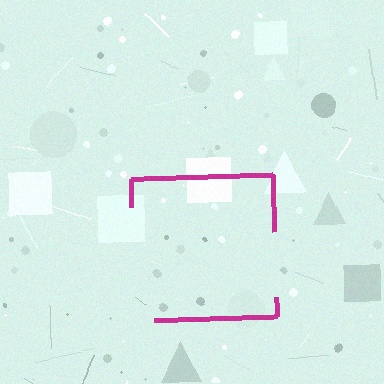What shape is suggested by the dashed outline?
The dashed outline suggests a square.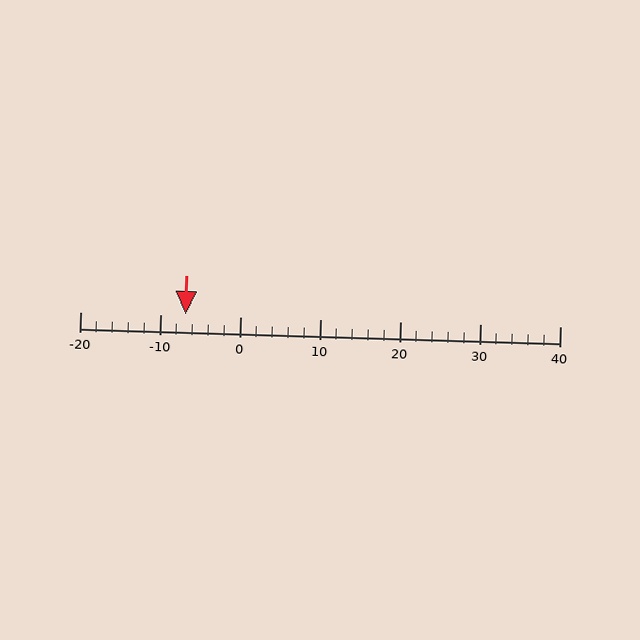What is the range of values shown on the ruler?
The ruler shows values from -20 to 40.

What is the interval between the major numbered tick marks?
The major tick marks are spaced 10 units apart.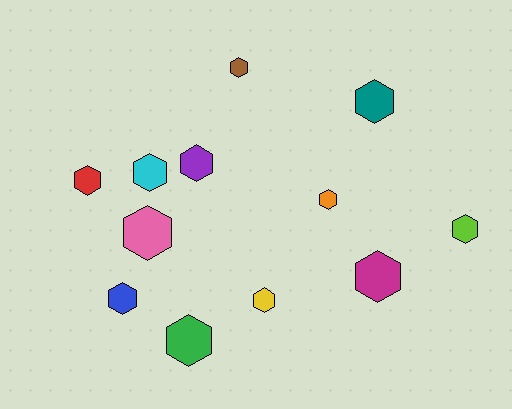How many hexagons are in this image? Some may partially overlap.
There are 12 hexagons.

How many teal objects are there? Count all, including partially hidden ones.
There is 1 teal object.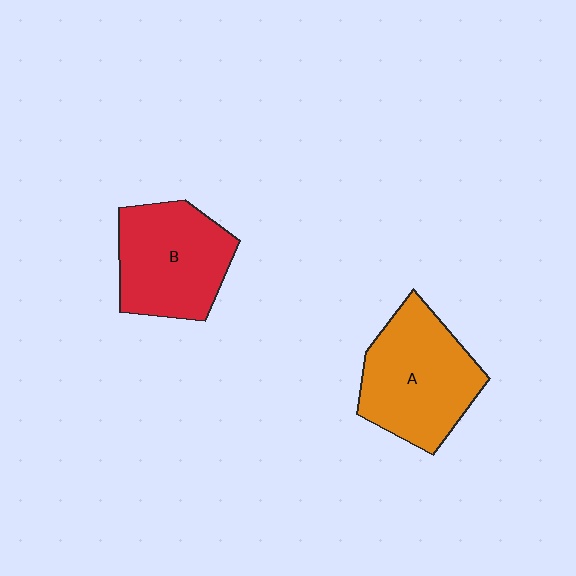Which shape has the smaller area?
Shape B (red).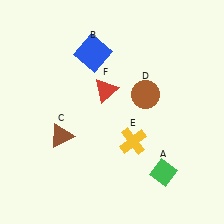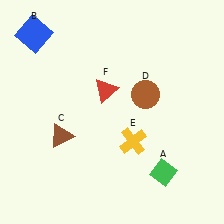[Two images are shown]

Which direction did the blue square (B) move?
The blue square (B) moved left.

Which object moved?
The blue square (B) moved left.